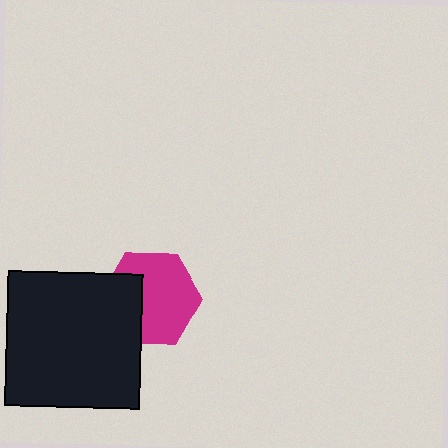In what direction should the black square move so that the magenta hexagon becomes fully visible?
The black square should move left. That is the shortest direction to clear the overlap and leave the magenta hexagon fully visible.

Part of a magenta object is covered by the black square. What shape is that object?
It is a hexagon.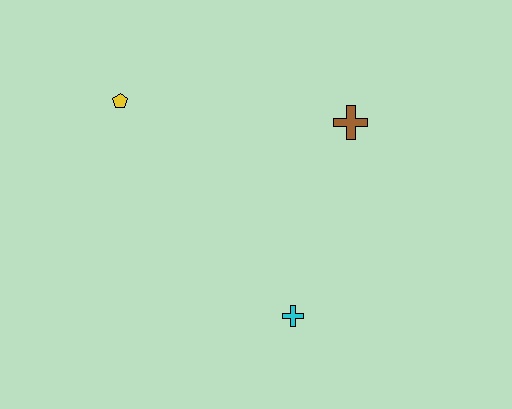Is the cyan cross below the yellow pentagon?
Yes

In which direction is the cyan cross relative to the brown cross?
The cyan cross is below the brown cross.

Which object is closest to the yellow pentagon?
The brown cross is closest to the yellow pentagon.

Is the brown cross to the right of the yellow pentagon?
Yes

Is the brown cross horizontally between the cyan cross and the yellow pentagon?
No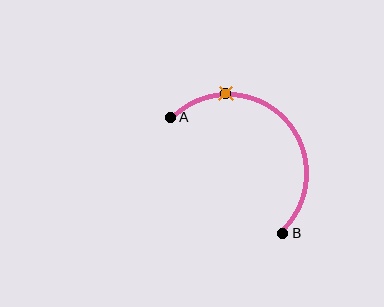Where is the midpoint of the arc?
The arc midpoint is the point on the curve farthest from the straight line joining A and B. It sits above and to the right of that line.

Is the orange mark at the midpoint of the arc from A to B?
No. The orange mark lies on the arc but is closer to endpoint A. The arc midpoint would be at the point on the curve equidistant along the arc from both A and B.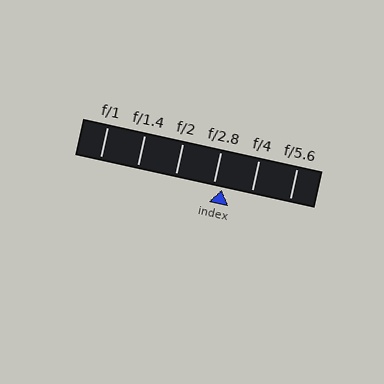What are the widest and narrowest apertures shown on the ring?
The widest aperture shown is f/1 and the narrowest is f/5.6.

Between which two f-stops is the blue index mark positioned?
The index mark is between f/2.8 and f/4.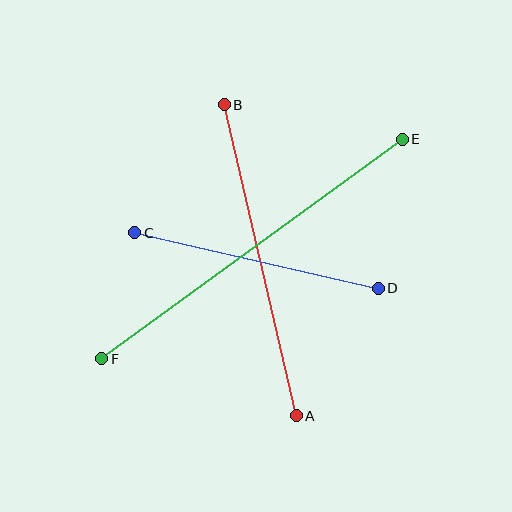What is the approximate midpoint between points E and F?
The midpoint is at approximately (252, 249) pixels.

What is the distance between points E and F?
The distance is approximately 372 pixels.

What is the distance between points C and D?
The distance is approximately 250 pixels.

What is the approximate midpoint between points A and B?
The midpoint is at approximately (260, 260) pixels.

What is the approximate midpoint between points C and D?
The midpoint is at approximately (257, 261) pixels.